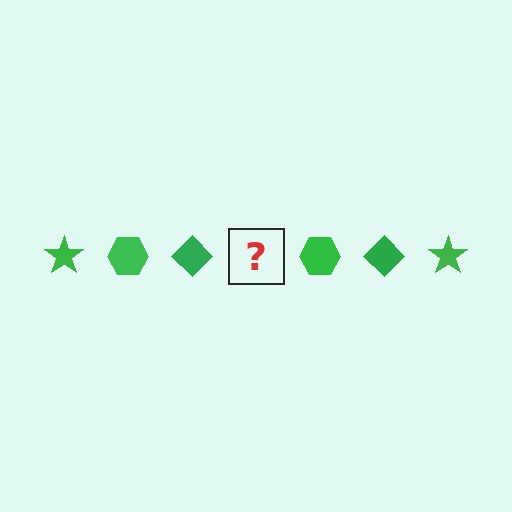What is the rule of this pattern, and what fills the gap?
The rule is that the pattern cycles through star, hexagon, diamond shapes in green. The gap should be filled with a green star.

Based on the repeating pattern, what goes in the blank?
The blank should be a green star.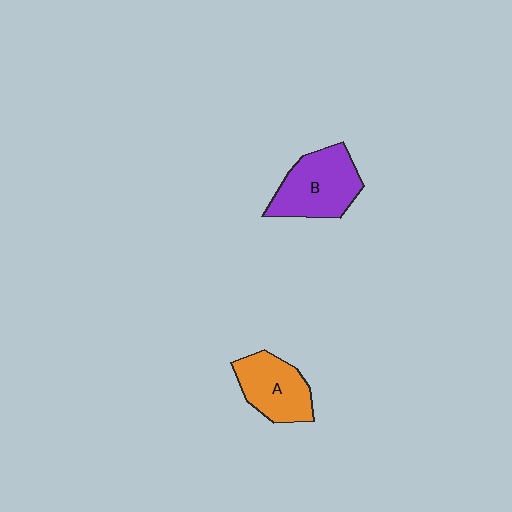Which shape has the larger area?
Shape B (purple).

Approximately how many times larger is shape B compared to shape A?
Approximately 1.2 times.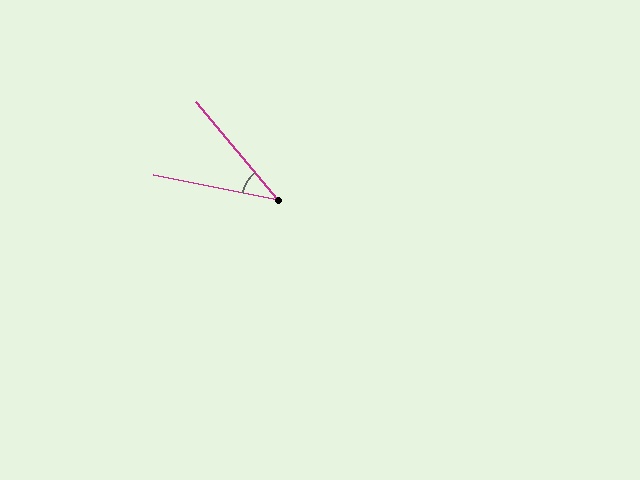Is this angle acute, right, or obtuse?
It is acute.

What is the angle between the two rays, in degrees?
Approximately 39 degrees.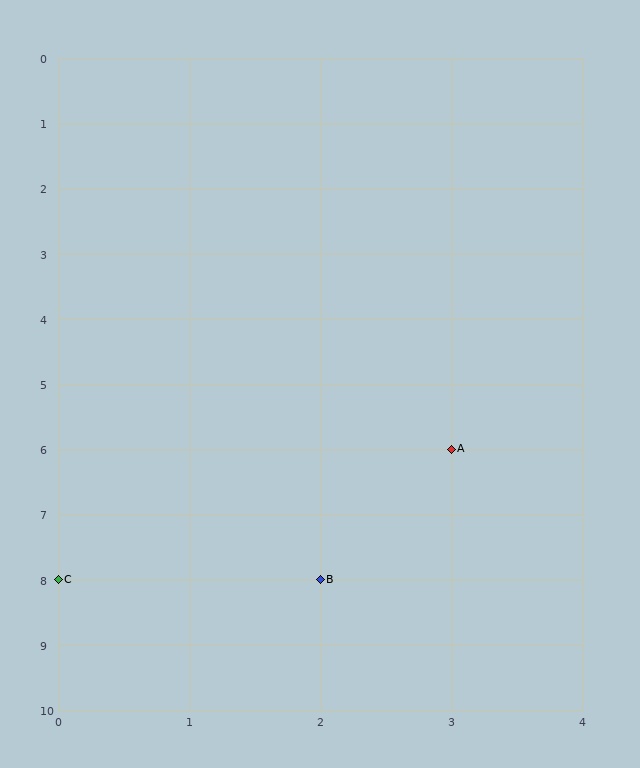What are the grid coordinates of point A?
Point A is at grid coordinates (3, 6).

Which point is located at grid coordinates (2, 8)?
Point B is at (2, 8).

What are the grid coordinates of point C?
Point C is at grid coordinates (0, 8).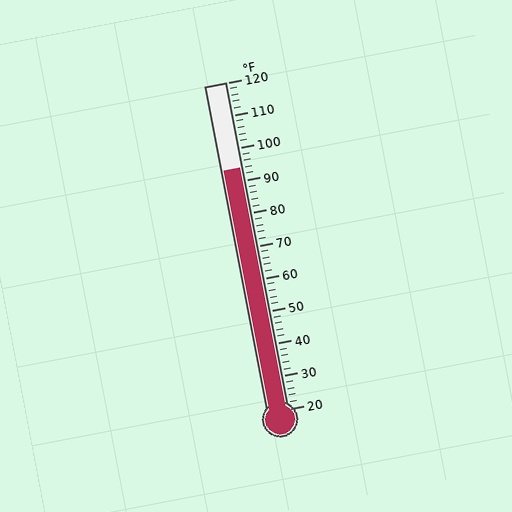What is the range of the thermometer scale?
The thermometer scale ranges from 20°F to 120°F.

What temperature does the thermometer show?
The thermometer shows approximately 94°F.